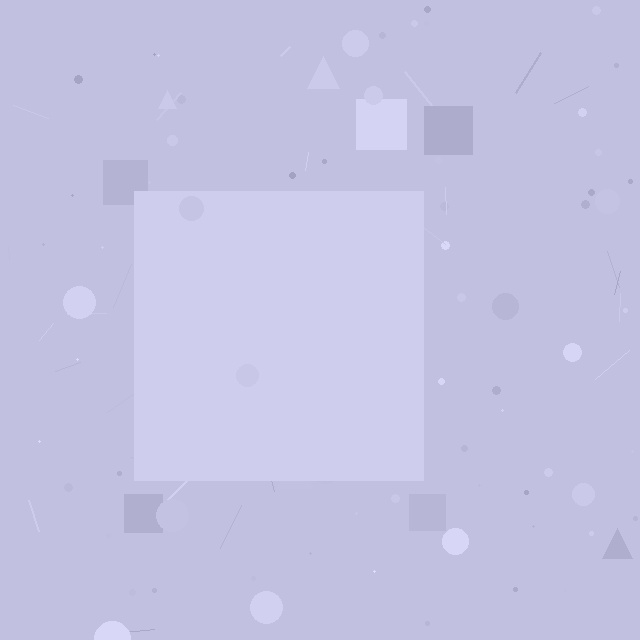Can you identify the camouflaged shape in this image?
The camouflaged shape is a square.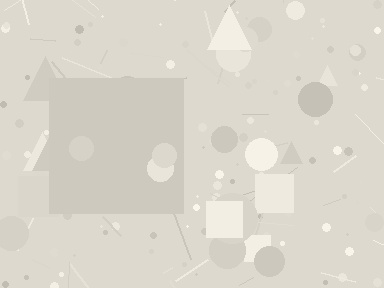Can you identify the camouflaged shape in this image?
The camouflaged shape is a square.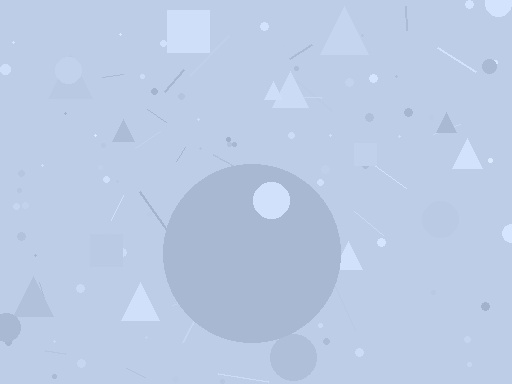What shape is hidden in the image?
A circle is hidden in the image.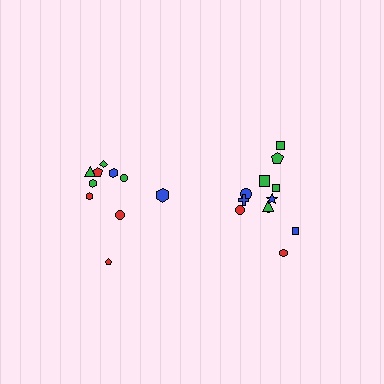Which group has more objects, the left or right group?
The right group.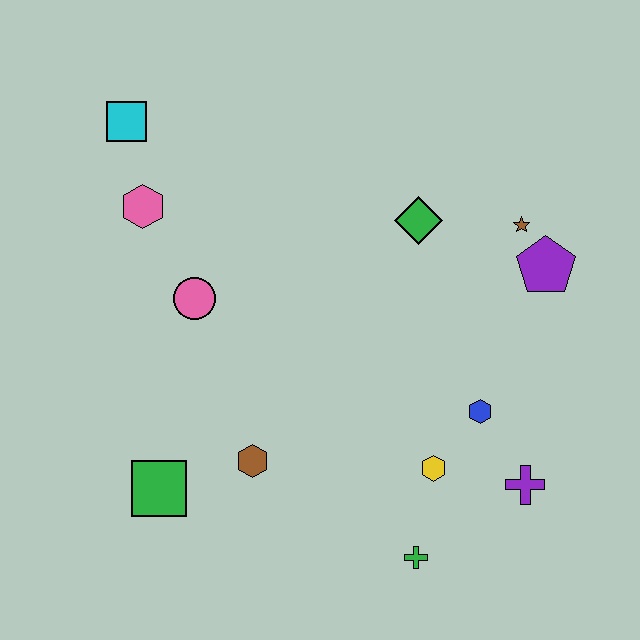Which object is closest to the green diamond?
The brown star is closest to the green diamond.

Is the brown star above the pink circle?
Yes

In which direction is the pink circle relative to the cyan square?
The pink circle is below the cyan square.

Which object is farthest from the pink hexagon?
The purple cross is farthest from the pink hexagon.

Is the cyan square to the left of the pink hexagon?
Yes